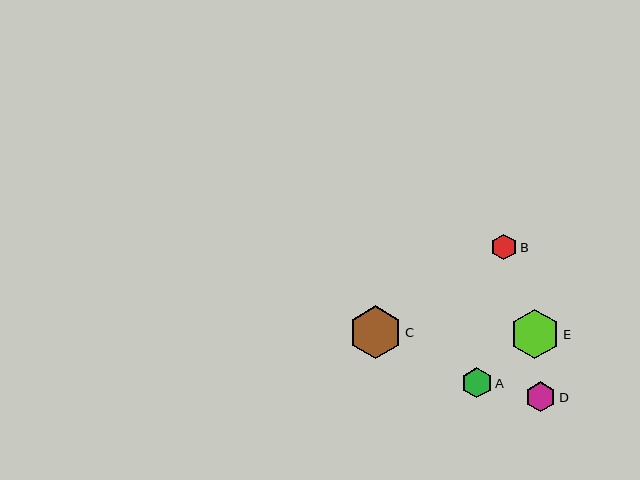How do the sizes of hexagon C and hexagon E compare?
Hexagon C and hexagon E are approximately the same size.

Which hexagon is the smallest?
Hexagon B is the smallest with a size of approximately 26 pixels.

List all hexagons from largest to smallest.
From largest to smallest: C, E, A, D, B.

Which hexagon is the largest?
Hexagon C is the largest with a size of approximately 52 pixels.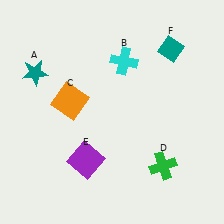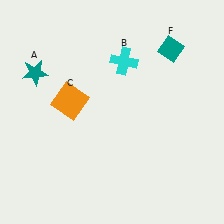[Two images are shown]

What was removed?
The green cross (D), the purple square (E) were removed in Image 2.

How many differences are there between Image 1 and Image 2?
There are 2 differences between the two images.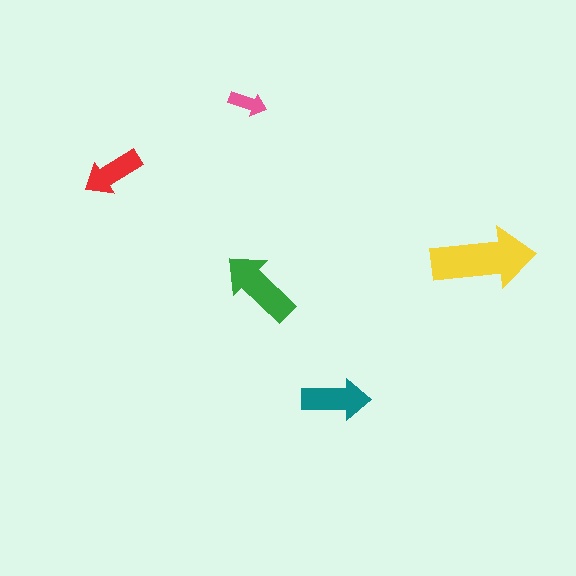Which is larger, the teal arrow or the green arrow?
The green one.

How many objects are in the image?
There are 5 objects in the image.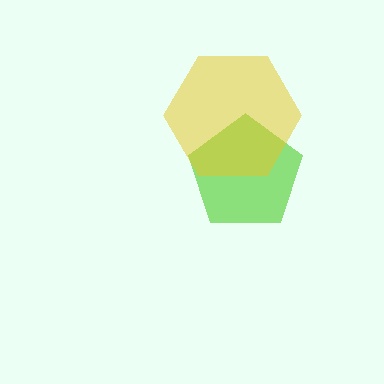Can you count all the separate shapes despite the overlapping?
Yes, there are 2 separate shapes.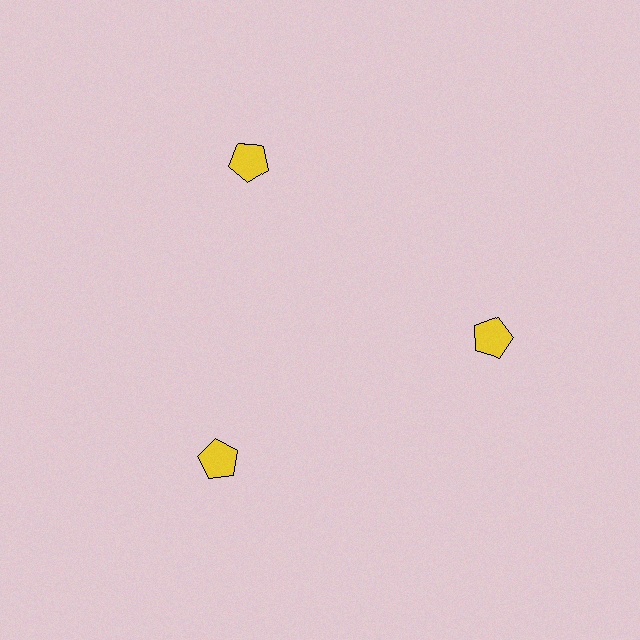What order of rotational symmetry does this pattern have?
This pattern has 3-fold rotational symmetry.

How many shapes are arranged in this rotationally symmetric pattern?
There are 3 shapes, arranged in 3 groups of 1.